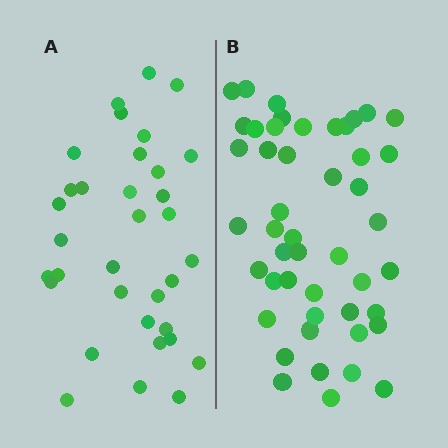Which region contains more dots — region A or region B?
Region B (the right region) has more dots.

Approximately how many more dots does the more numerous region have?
Region B has approximately 15 more dots than region A.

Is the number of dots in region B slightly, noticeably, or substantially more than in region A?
Region B has noticeably more, but not dramatically so. The ratio is roughly 1.4 to 1.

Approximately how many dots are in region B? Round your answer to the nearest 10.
About 50 dots. (The exact count is 47, which rounds to 50.)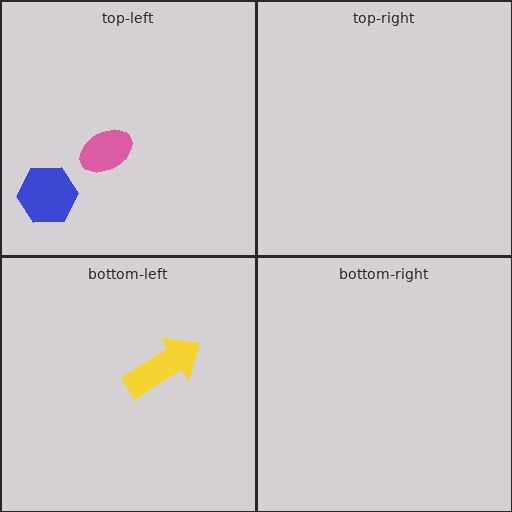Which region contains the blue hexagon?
The top-left region.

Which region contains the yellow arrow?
The bottom-left region.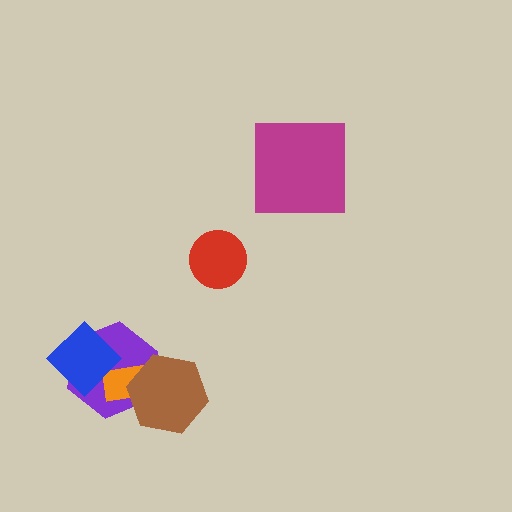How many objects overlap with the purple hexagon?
3 objects overlap with the purple hexagon.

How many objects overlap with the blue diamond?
2 objects overlap with the blue diamond.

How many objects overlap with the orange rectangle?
3 objects overlap with the orange rectangle.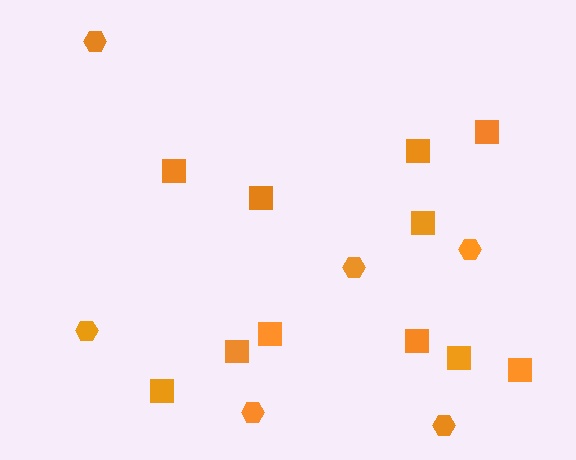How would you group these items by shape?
There are 2 groups: one group of hexagons (6) and one group of squares (11).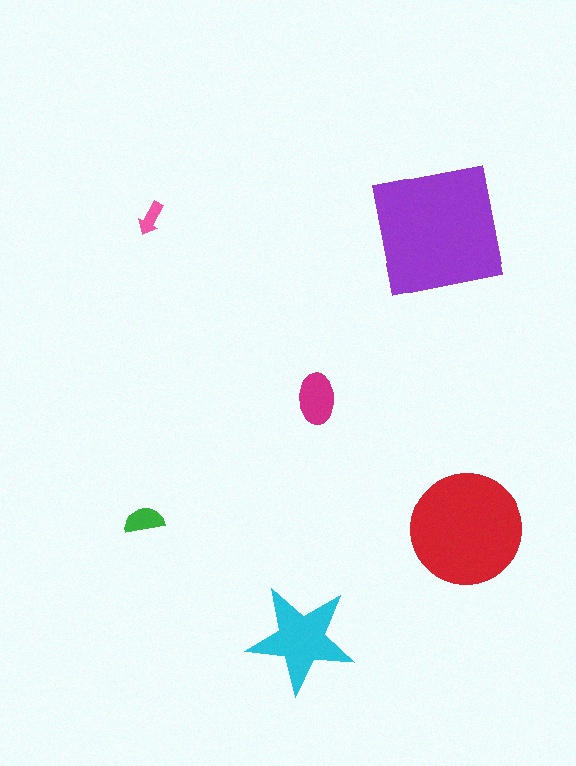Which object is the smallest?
The pink arrow.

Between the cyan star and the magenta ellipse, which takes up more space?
The cyan star.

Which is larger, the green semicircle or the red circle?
The red circle.